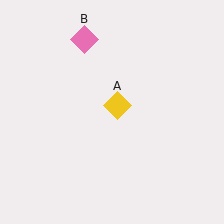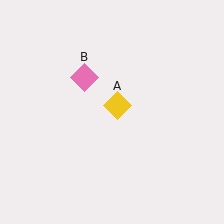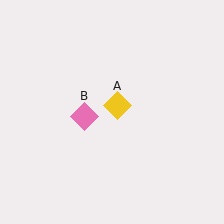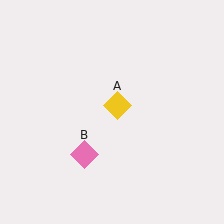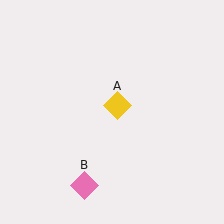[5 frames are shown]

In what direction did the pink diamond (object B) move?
The pink diamond (object B) moved down.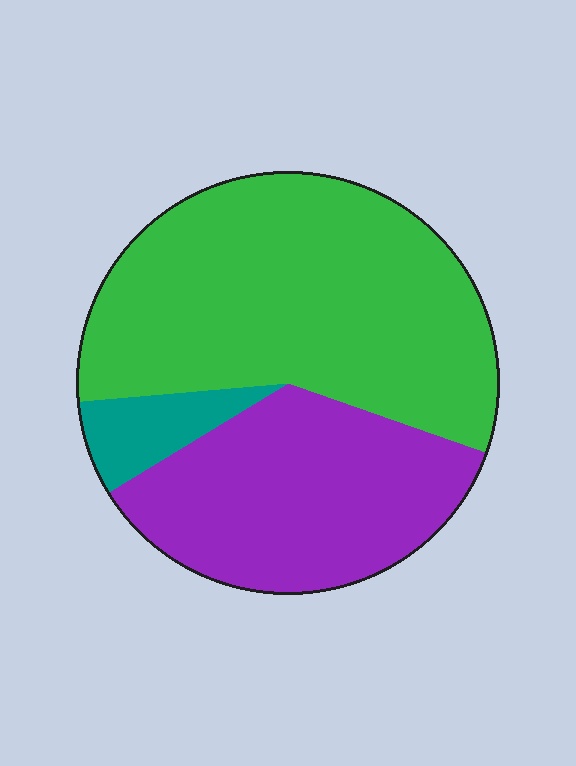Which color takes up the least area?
Teal, at roughly 5%.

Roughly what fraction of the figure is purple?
Purple takes up about three eighths (3/8) of the figure.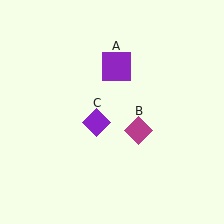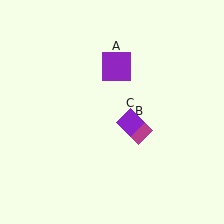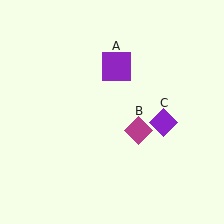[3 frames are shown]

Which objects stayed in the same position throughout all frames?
Purple square (object A) and magenta diamond (object B) remained stationary.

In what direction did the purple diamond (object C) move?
The purple diamond (object C) moved right.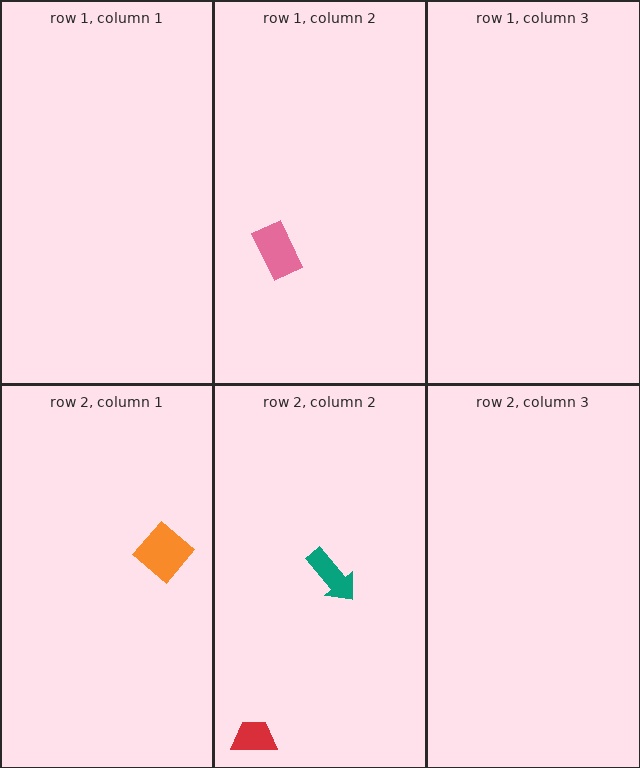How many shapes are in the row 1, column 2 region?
1.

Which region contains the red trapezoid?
The row 2, column 2 region.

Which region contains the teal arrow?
The row 2, column 2 region.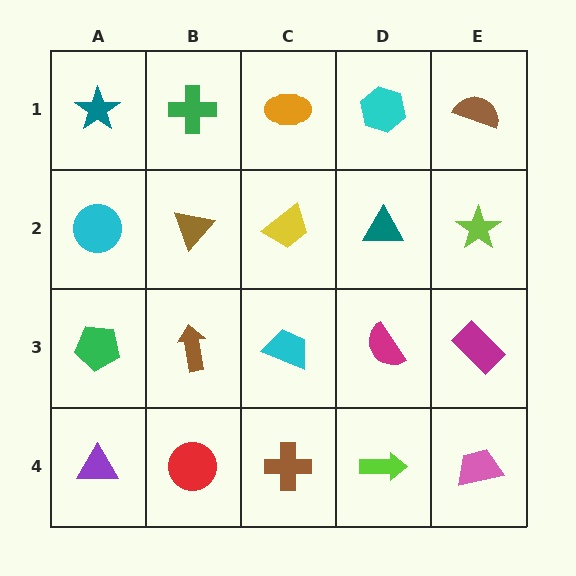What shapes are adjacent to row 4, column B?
A brown arrow (row 3, column B), a purple triangle (row 4, column A), a brown cross (row 4, column C).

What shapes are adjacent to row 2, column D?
A cyan hexagon (row 1, column D), a magenta semicircle (row 3, column D), a yellow trapezoid (row 2, column C), a lime star (row 2, column E).